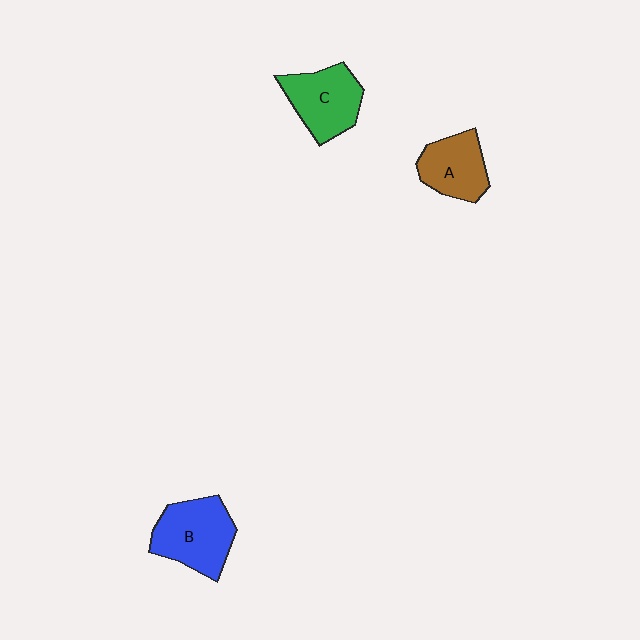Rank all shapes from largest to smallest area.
From largest to smallest: B (blue), C (green), A (brown).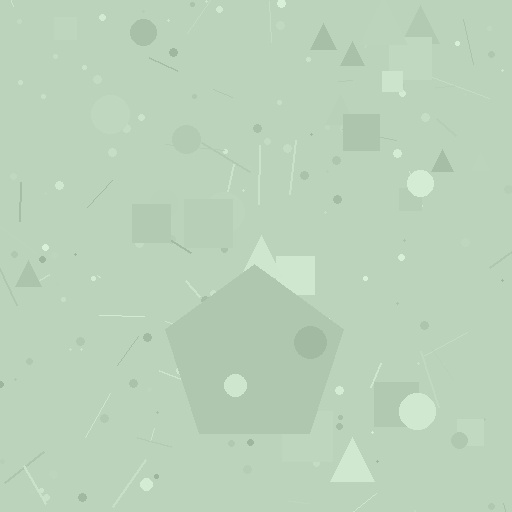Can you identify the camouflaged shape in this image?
The camouflaged shape is a pentagon.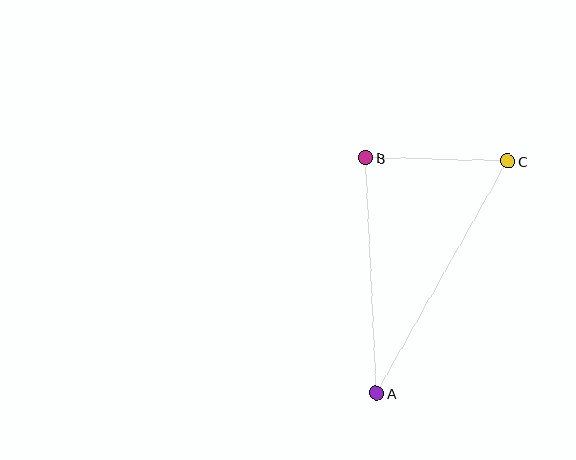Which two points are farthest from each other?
Points A and C are farthest from each other.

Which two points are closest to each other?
Points B and C are closest to each other.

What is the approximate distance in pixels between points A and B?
The distance between A and B is approximately 236 pixels.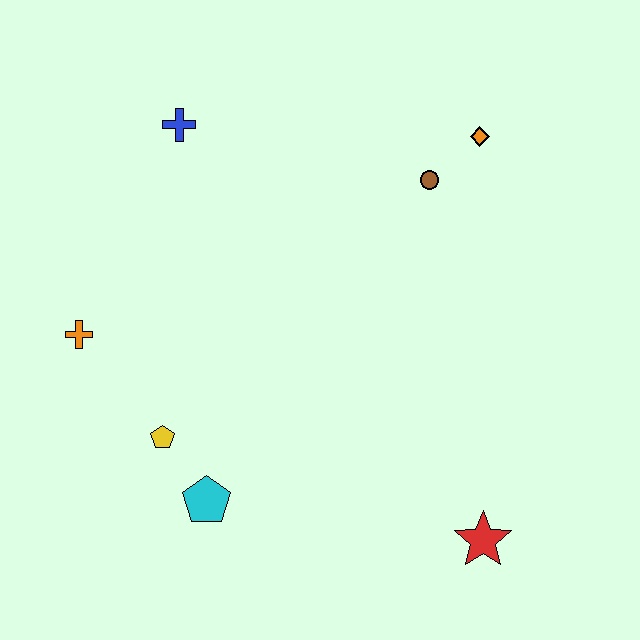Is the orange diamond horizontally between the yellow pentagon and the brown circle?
No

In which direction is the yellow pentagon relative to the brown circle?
The yellow pentagon is to the left of the brown circle.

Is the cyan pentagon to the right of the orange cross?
Yes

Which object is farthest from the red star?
The blue cross is farthest from the red star.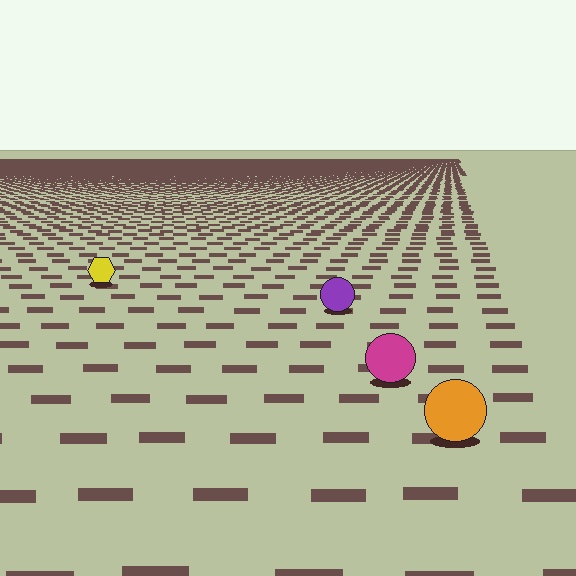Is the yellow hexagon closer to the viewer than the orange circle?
No. The orange circle is closer — you can tell from the texture gradient: the ground texture is coarser near it.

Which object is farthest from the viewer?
The yellow hexagon is farthest from the viewer. It appears smaller and the ground texture around it is denser.